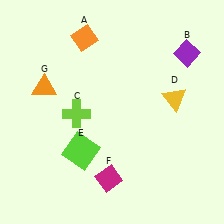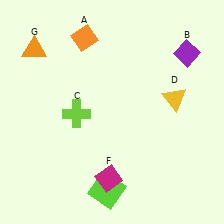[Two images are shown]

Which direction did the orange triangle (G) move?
The orange triangle (G) moved up.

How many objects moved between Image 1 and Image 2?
2 objects moved between the two images.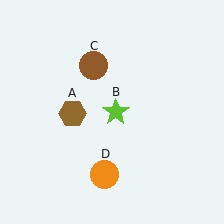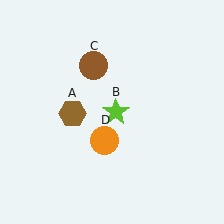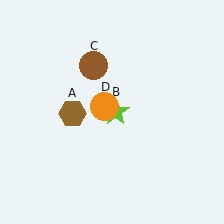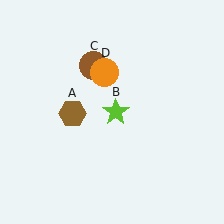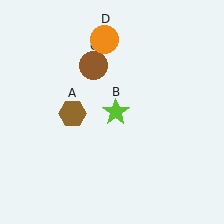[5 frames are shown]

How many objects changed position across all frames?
1 object changed position: orange circle (object D).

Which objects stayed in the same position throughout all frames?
Brown hexagon (object A) and lime star (object B) and brown circle (object C) remained stationary.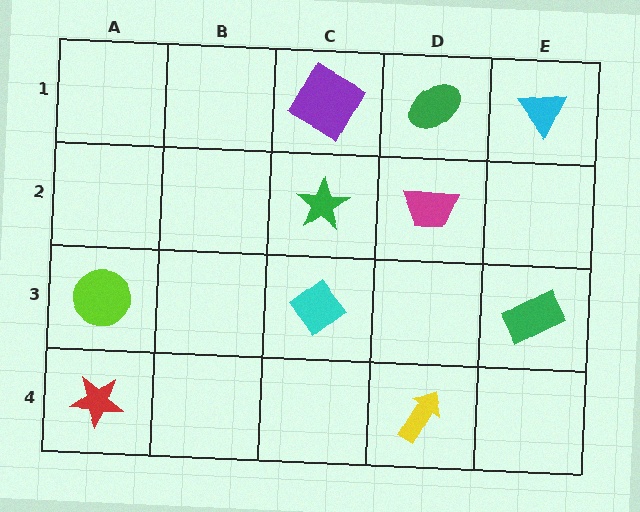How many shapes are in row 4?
2 shapes.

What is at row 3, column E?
A green rectangle.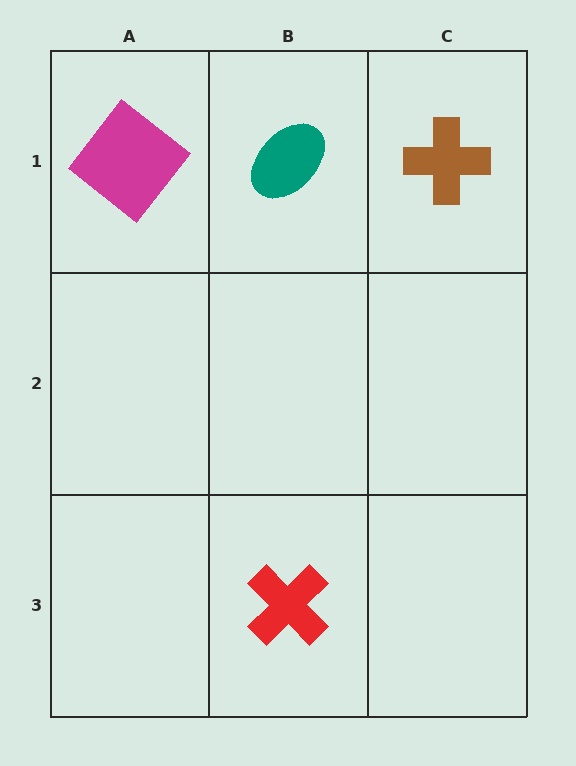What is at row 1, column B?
A teal ellipse.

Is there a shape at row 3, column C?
No, that cell is empty.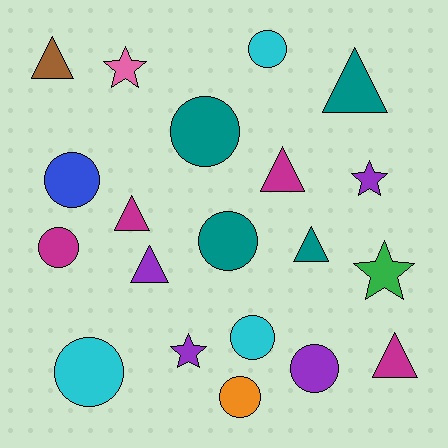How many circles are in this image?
There are 9 circles.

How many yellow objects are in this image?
There are no yellow objects.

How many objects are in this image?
There are 20 objects.